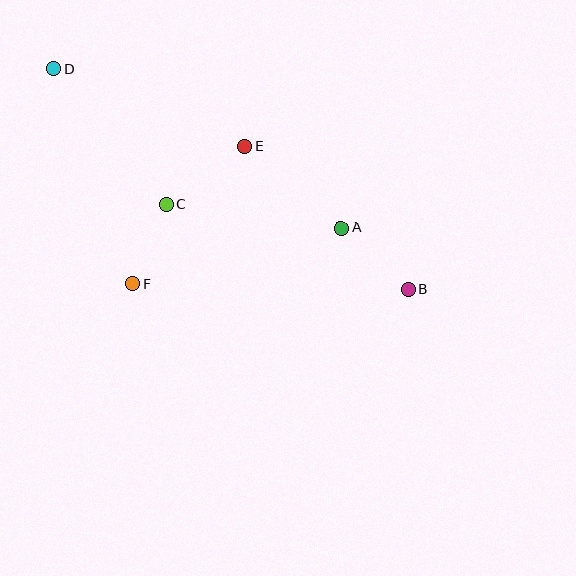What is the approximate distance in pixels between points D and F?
The distance between D and F is approximately 229 pixels.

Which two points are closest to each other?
Points C and F are closest to each other.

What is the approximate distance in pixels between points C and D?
The distance between C and D is approximately 176 pixels.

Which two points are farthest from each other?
Points B and D are farthest from each other.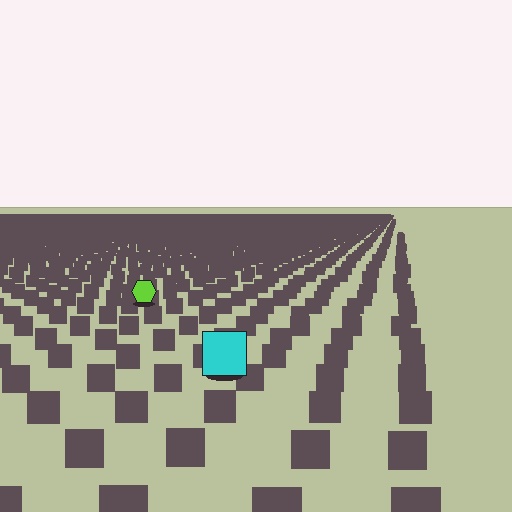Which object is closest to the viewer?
The cyan square is closest. The texture marks near it are larger and more spread out.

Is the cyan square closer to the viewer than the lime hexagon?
Yes. The cyan square is closer — you can tell from the texture gradient: the ground texture is coarser near it.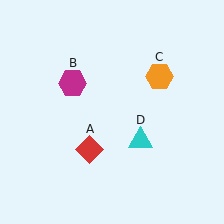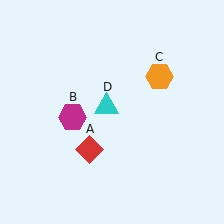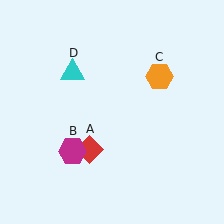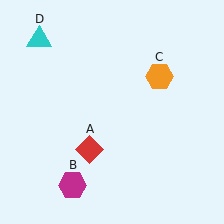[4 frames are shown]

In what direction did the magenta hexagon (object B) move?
The magenta hexagon (object B) moved down.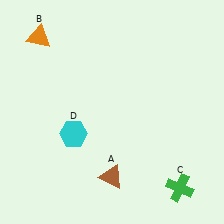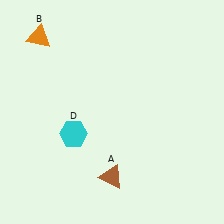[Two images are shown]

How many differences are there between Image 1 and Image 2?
There is 1 difference between the two images.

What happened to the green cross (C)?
The green cross (C) was removed in Image 2. It was in the bottom-right area of Image 1.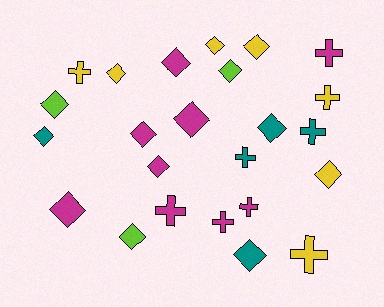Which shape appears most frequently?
Diamond, with 15 objects.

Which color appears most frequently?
Magenta, with 9 objects.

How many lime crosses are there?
There are no lime crosses.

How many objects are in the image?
There are 24 objects.